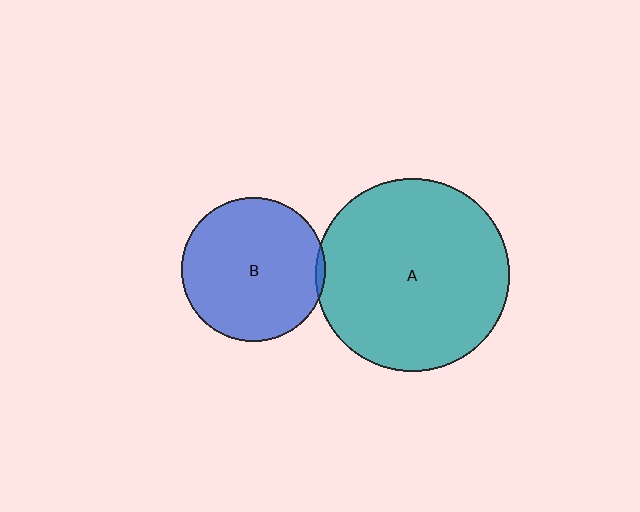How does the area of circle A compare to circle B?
Approximately 1.8 times.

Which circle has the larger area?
Circle A (teal).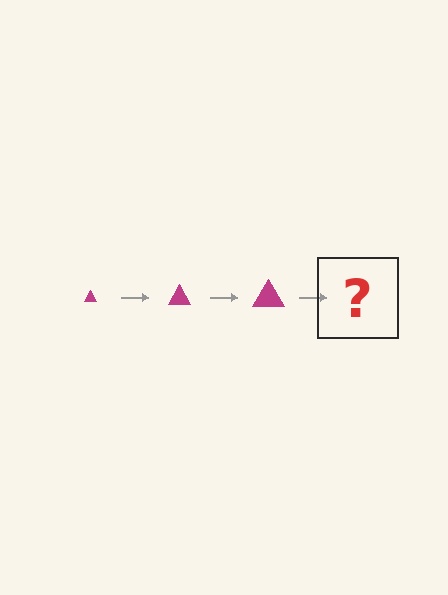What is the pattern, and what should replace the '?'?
The pattern is that the triangle gets progressively larger each step. The '?' should be a magenta triangle, larger than the previous one.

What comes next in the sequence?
The next element should be a magenta triangle, larger than the previous one.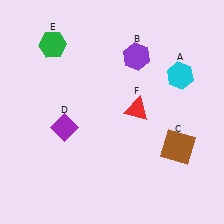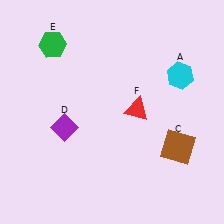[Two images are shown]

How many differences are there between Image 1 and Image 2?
There is 1 difference between the two images.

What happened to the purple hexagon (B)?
The purple hexagon (B) was removed in Image 2. It was in the top-right area of Image 1.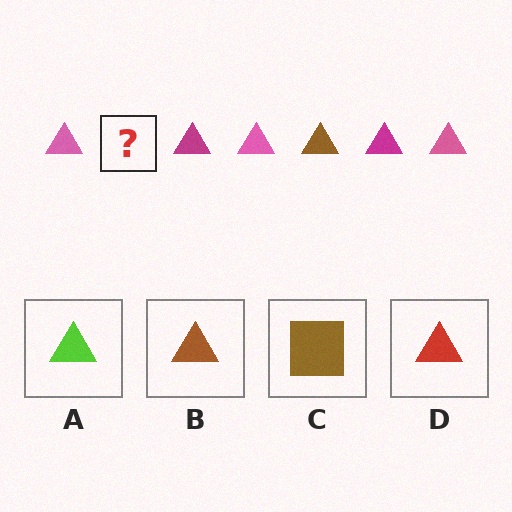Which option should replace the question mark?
Option B.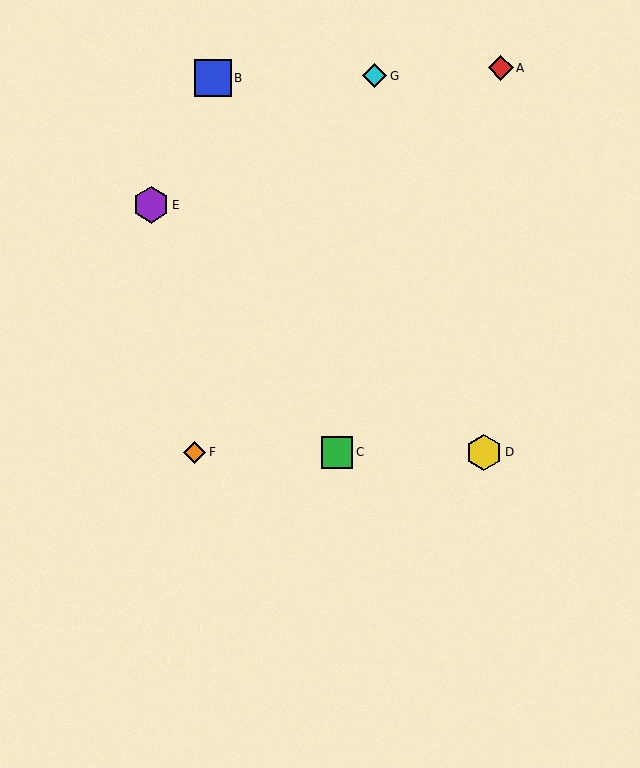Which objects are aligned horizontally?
Objects C, D, F are aligned horizontally.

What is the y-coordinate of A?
Object A is at y≈68.